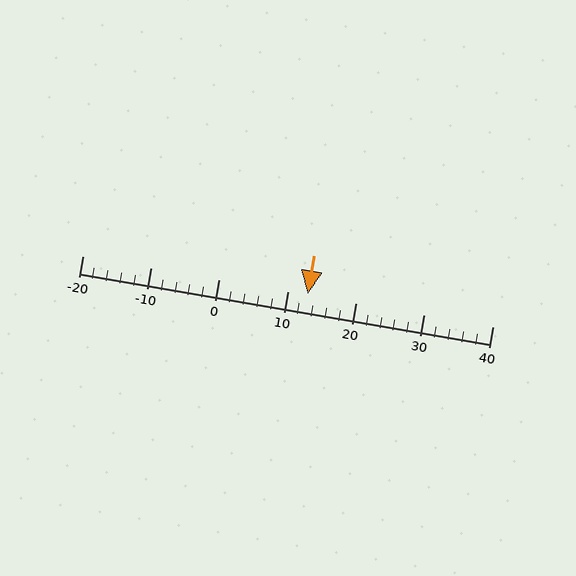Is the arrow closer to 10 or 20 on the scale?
The arrow is closer to 10.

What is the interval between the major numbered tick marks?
The major tick marks are spaced 10 units apart.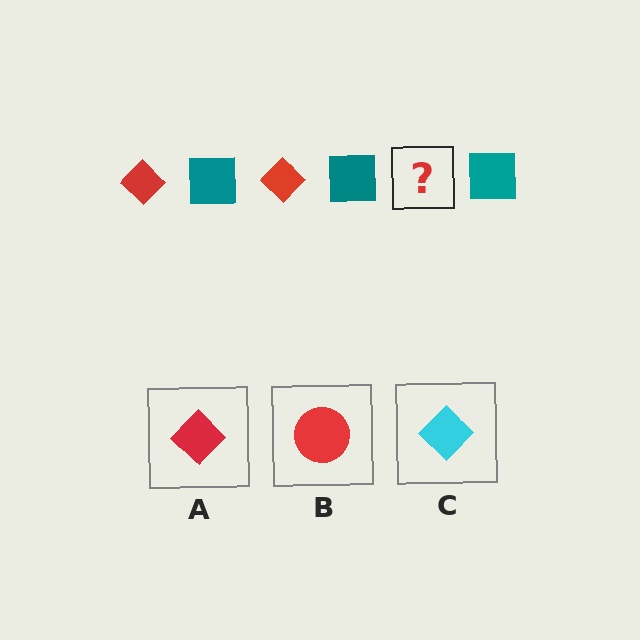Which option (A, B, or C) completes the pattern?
A.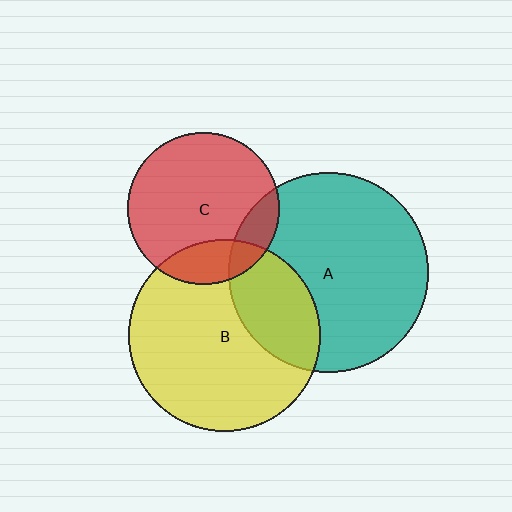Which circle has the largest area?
Circle A (teal).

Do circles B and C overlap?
Yes.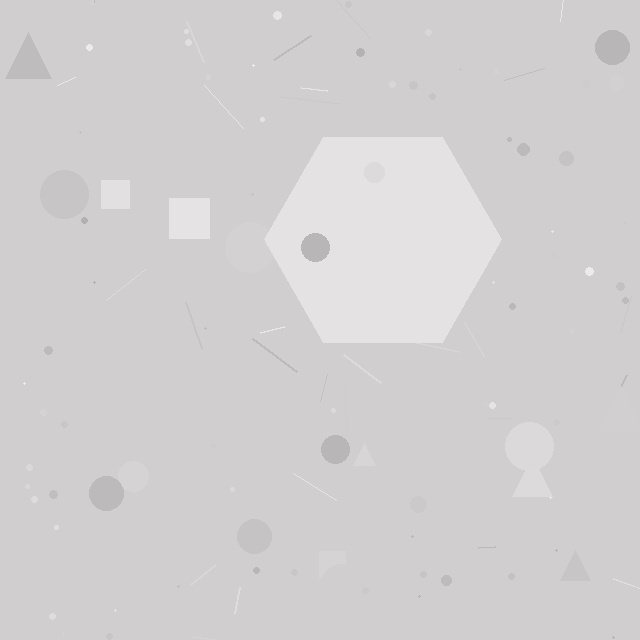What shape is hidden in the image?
A hexagon is hidden in the image.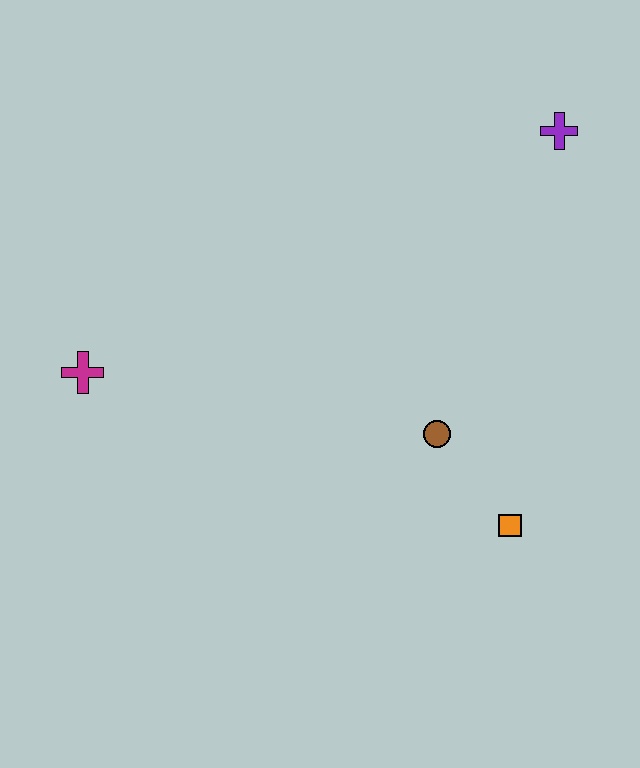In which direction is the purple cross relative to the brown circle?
The purple cross is above the brown circle.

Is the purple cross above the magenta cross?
Yes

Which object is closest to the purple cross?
The brown circle is closest to the purple cross.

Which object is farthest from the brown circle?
The magenta cross is farthest from the brown circle.